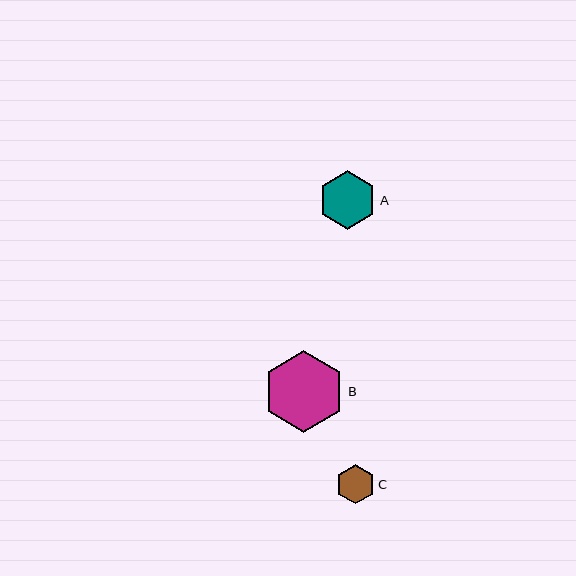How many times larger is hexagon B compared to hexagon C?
Hexagon B is approximately 2.1 times the size of hexagon C.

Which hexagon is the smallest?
Hexagon C is the smallest with a size of approximately 39 pixels.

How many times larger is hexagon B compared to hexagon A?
Hexagon B is approximately 1.4 times the size of hexagon A.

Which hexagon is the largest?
Hexagon B is the largest with a size of approximately 82 pixels.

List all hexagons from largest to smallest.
From largest to smallest: B, A, C.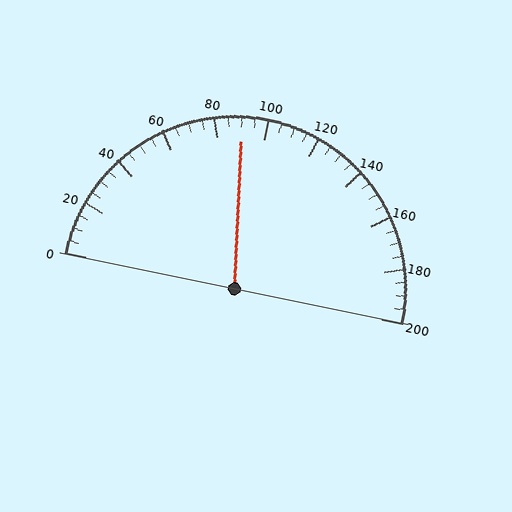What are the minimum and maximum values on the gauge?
The gauge ranges from 0 to 200.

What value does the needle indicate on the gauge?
The needle indicates approximately 90.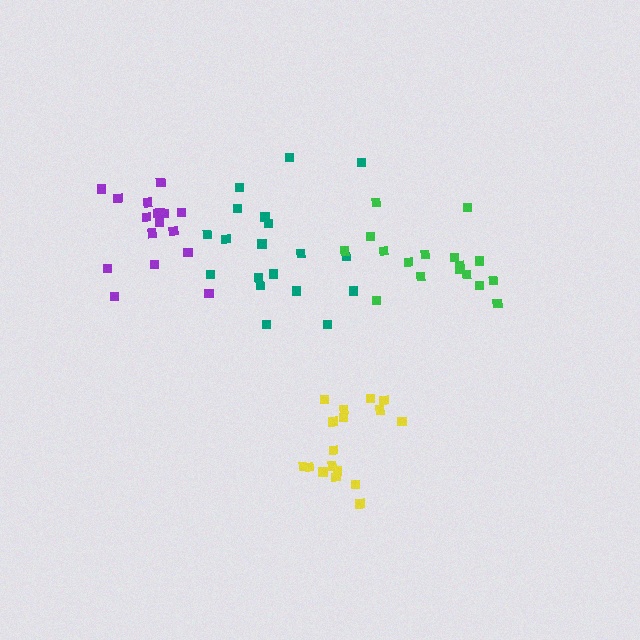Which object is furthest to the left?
The purple cluster is leftmost.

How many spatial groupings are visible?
There are 4 spatial groupings.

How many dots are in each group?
Group 1: 17 dots, Group 2: 19 dots, Group 3: 17 dots, Group 4: 17 dots (70 total).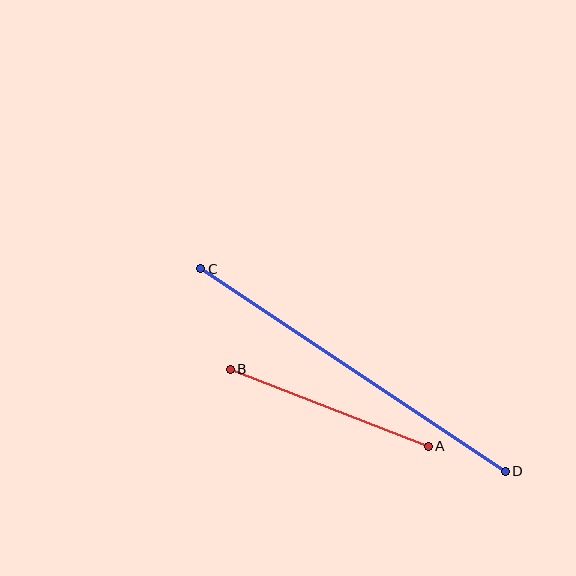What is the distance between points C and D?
The distance is approximately 366 pixels.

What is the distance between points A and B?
The distance is approximately 213 pixels.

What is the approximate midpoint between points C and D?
The midpoint is at approximately (353, 370) pixels.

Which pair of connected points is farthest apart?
Points C and D are farthest apart.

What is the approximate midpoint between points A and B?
The midpoint is at approximately (329, 408) pixels.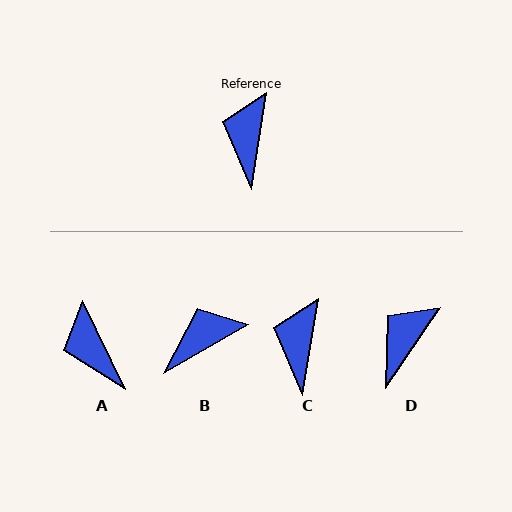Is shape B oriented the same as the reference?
No, it is off by about 51 degrees.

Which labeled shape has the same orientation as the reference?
C.